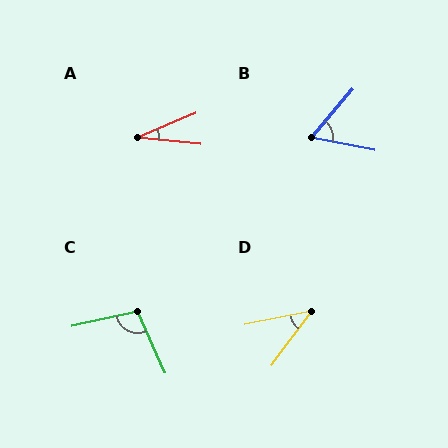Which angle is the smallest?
A, at approximately 28 degrees.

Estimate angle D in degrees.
Approximately 42 degrees.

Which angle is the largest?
C, at approximately 102 degrees.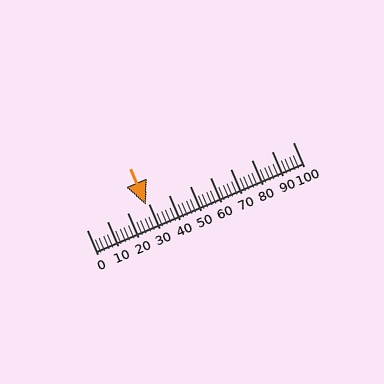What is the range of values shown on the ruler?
The ruler shows values from 0 to 100.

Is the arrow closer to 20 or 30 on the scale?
The arrow is closer to 30.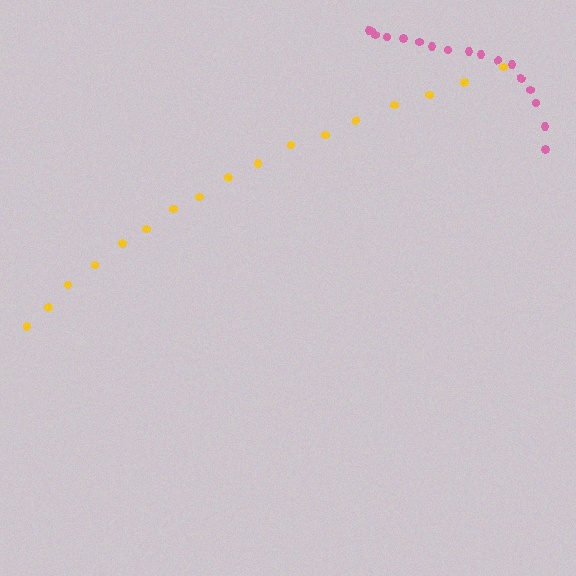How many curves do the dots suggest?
There are 2 distinct paths.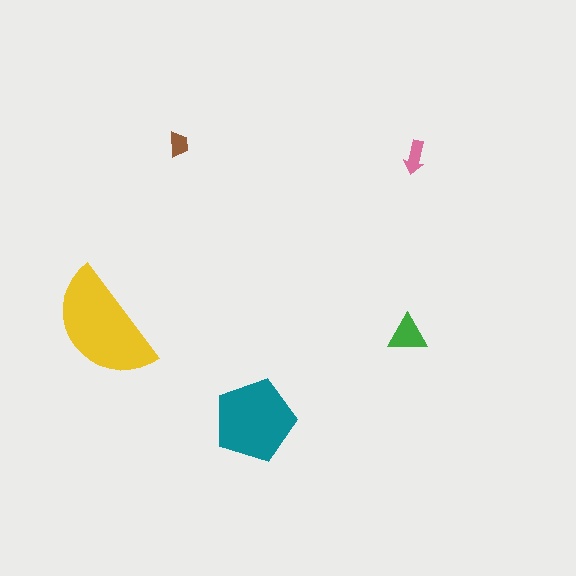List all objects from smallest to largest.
The brown trapezoid, the pink arrow, the green triangle, the teal pentagon, the yellow semicircle.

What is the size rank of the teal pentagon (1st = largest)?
2nd.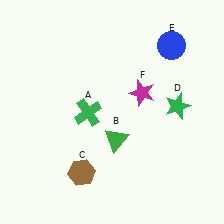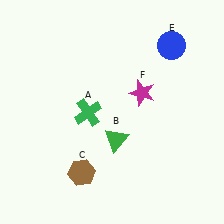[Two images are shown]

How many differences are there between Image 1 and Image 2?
There is 1 difference between the two images.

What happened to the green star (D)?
The green star (D) was removed in Image 2. It was in the top-right area of Image 1.